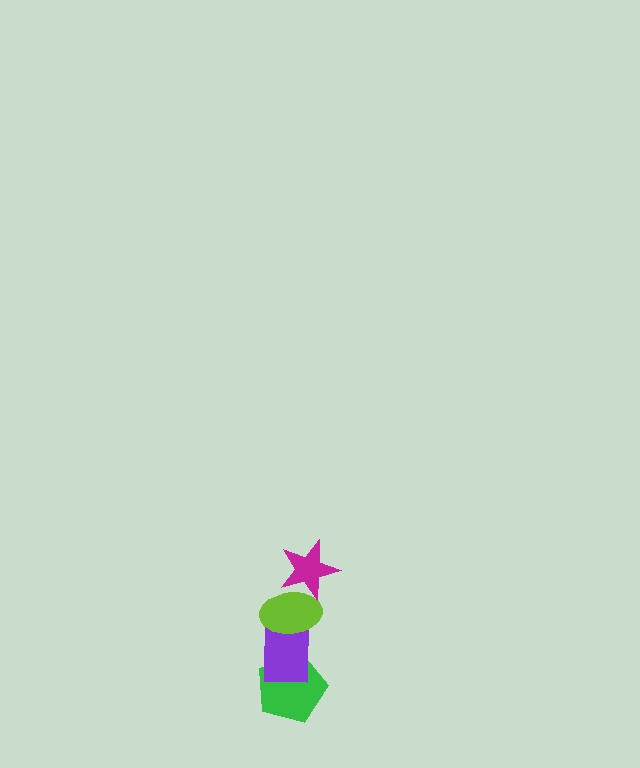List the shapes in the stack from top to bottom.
From top to bottom: the magenta star, the lime ellipse, the purple rectangle, the green pentagon.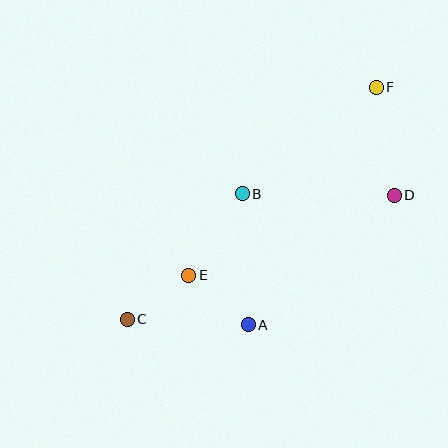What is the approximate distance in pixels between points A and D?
The distance between A and D is approximately 195 pixels.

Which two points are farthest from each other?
Points C and F are farthest from each other.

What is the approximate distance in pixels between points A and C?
The distance between A and C is approximately 121 pixels.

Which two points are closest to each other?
Points C and E are closest to each other.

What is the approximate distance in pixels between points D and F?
The distance between D and F is approximately 109 pixels.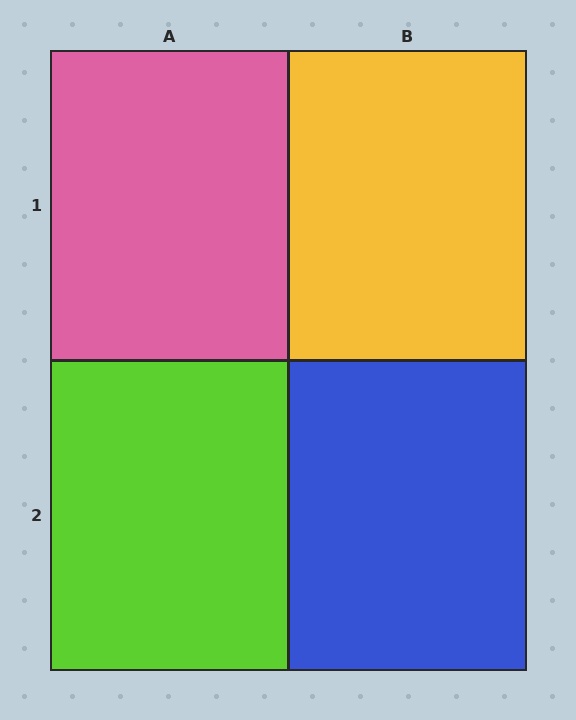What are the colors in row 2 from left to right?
Lime, blue.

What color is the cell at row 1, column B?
Yellow.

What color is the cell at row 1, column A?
Pink.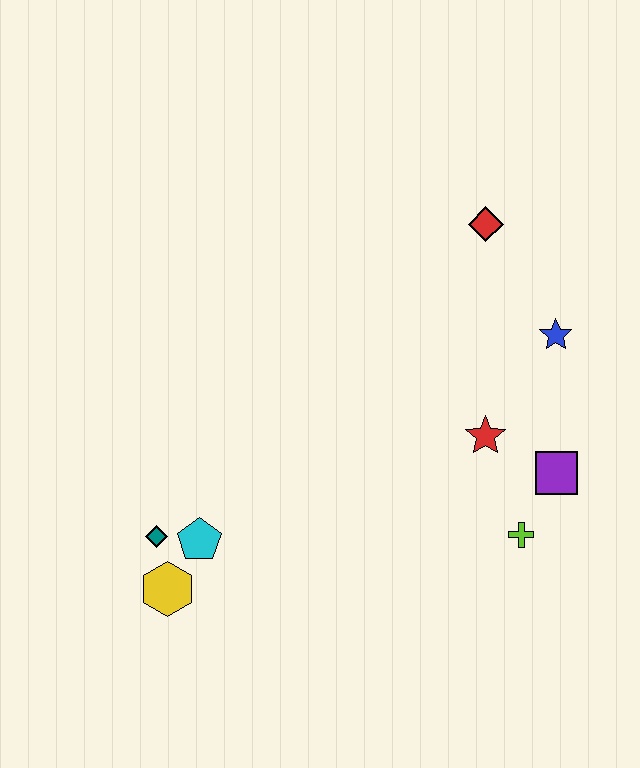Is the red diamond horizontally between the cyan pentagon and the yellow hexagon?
No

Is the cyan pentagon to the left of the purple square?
Yes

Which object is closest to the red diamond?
The blue star is closest to the red diamond.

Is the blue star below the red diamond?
Yes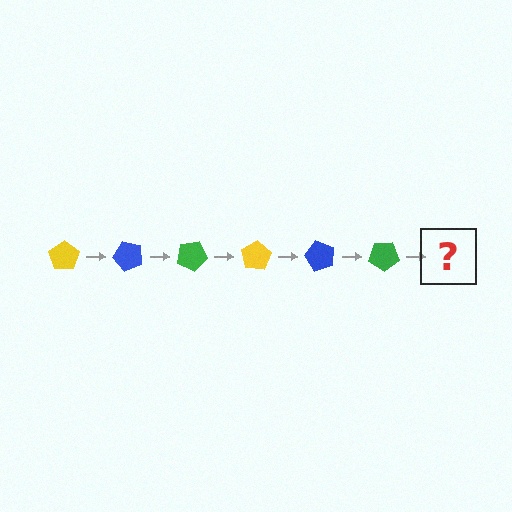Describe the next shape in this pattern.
It should be a yellow pentagon, rotated 300 degrees from the start.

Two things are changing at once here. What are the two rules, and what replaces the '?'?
The two rules are that it rotates 50 degrees each step and the color cycles through yellow, blue, and green. The '?' should be a yellow pentagon, rotated 300 degrees from the start.